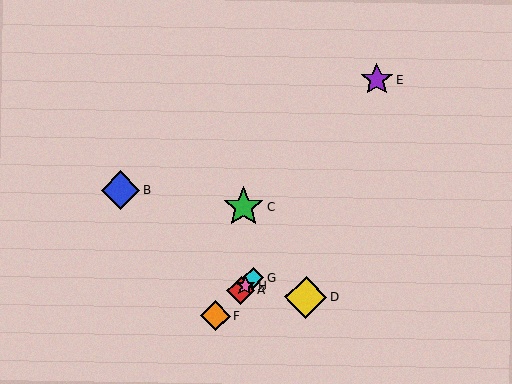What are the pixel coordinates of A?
Object A is at (241, 290).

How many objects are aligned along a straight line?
4 objects (A, F, G, H) are aligned along a straight line.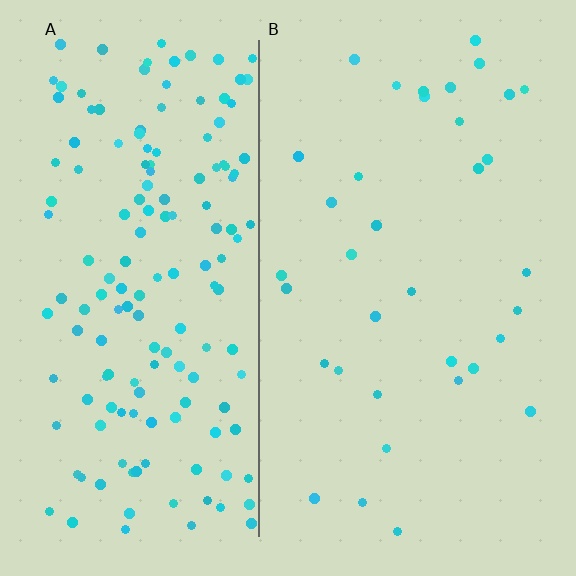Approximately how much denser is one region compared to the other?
Approximately 4.5× — region A over region B.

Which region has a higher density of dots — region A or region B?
A (the left).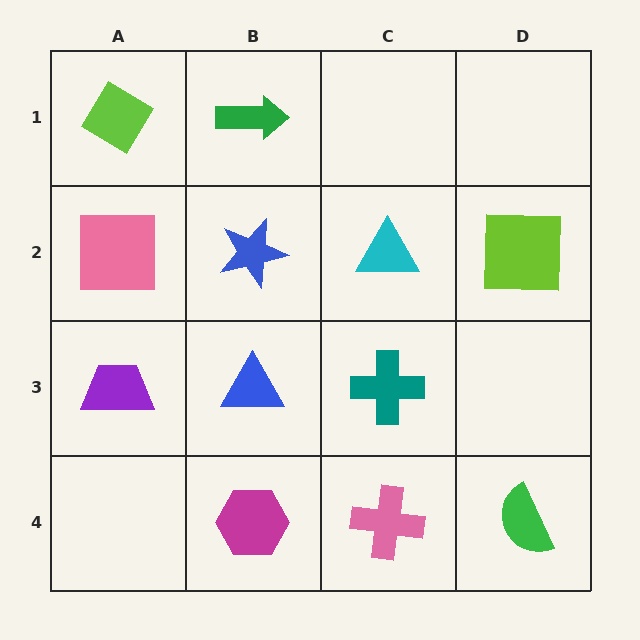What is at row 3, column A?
A purple trapezoid.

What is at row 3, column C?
A teal cross.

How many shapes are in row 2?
4 shapes.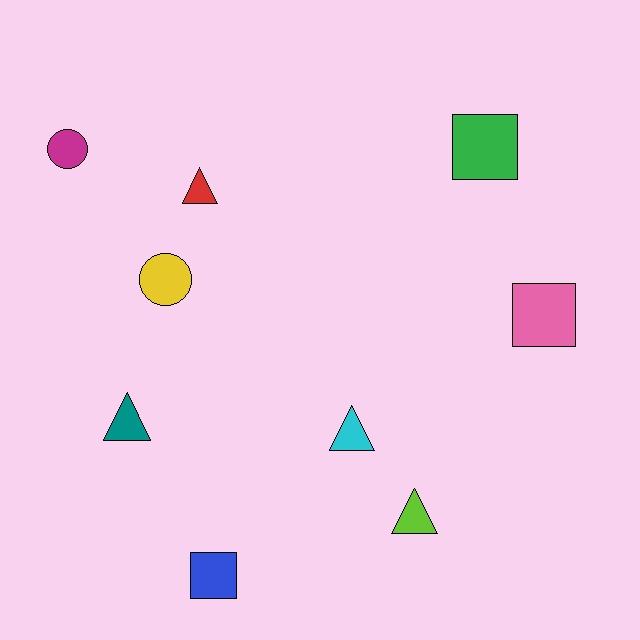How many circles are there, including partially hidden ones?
There are 2 circles.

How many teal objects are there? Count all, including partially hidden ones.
There is 1 teal object.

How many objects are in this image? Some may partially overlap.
There are 9 objects.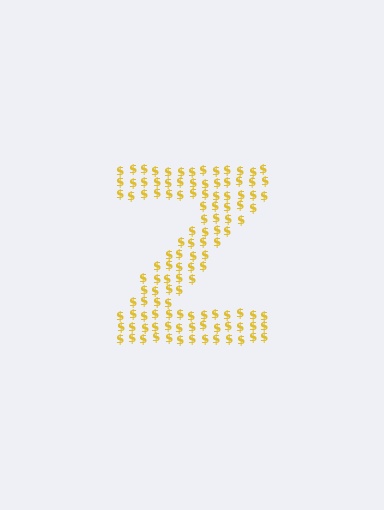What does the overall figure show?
The overall figure shows the letter Z.